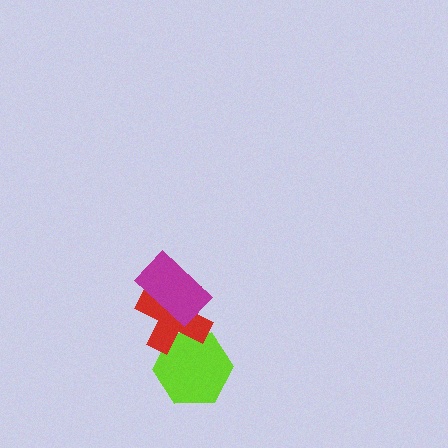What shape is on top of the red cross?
The magenta rectangle is on top of the red cross.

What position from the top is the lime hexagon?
The lime hexagon is 3rd from the top.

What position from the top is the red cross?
The red cross is 2nd from the top.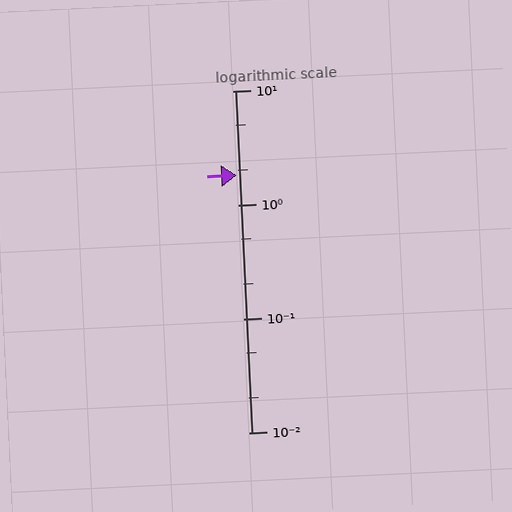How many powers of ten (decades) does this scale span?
The scale spans 3 decades, from 0.01 to 10.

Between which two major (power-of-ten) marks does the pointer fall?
The pointer is between 1 and 10.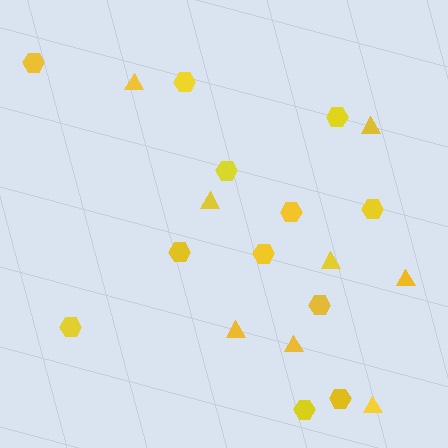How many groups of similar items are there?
There are 2 groups: one group of triangles (8) and one group of hexagons (12).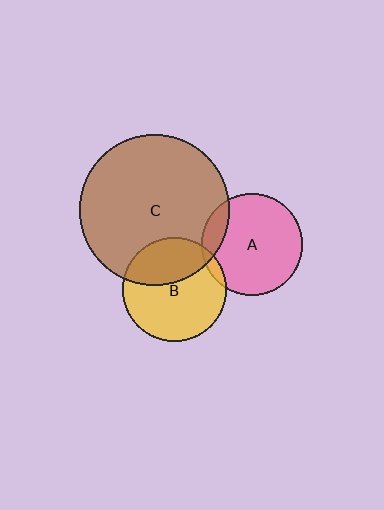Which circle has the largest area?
Circle C (brown).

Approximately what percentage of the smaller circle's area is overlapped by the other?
Approximately 35%.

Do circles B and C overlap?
Yes.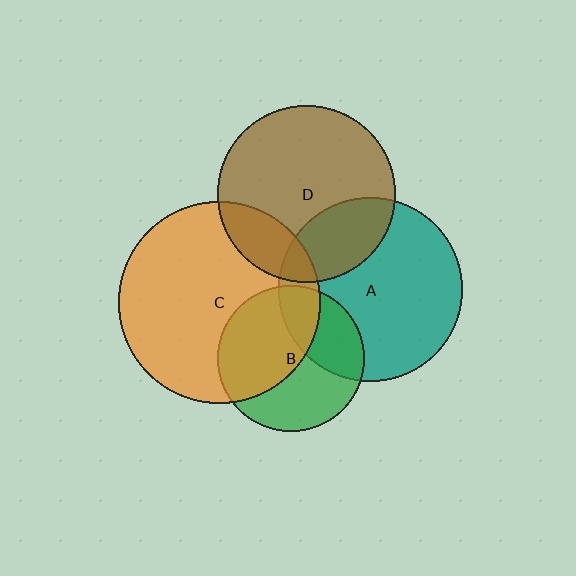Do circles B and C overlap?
Yes.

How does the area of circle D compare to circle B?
Approximately 1.5 times.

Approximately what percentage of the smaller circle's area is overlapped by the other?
Approximately 50%.